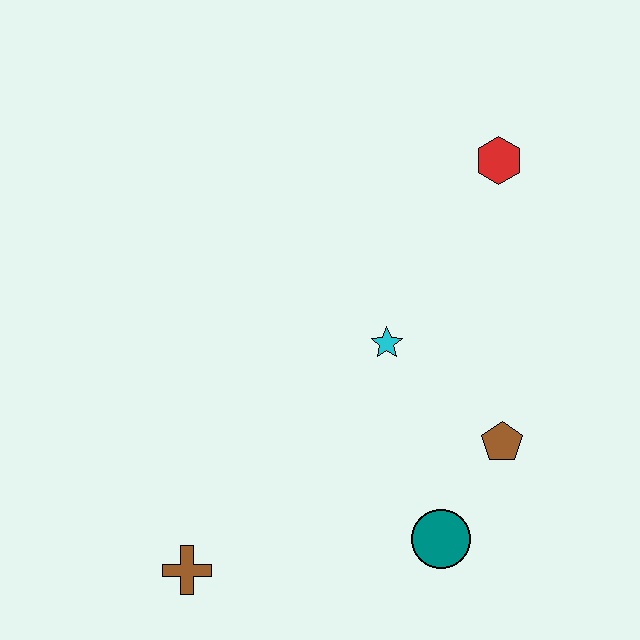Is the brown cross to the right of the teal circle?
No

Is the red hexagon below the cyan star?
No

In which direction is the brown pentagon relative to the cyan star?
The brown pentagon is to the right of the cyan star.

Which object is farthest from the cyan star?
The brown cross is farthest from the cyan star.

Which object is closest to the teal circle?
The brown pentagon is closest to the teal circle.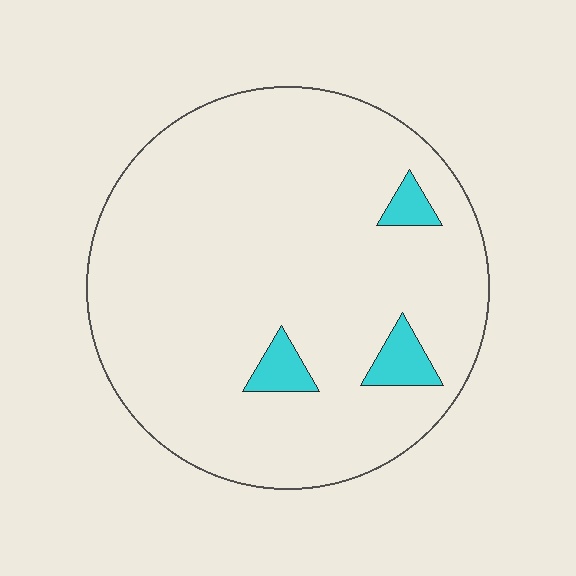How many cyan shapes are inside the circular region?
3.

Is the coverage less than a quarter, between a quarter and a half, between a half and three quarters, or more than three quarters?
Less than a quarter.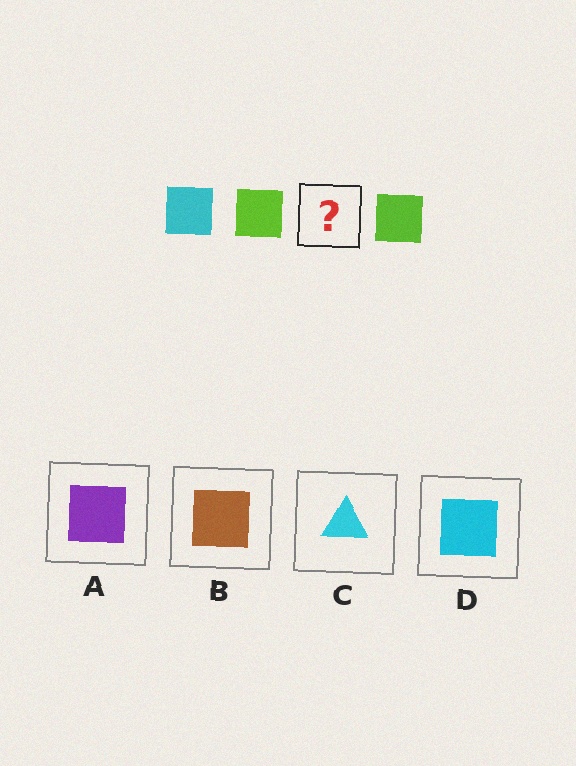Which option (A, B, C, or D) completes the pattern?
D.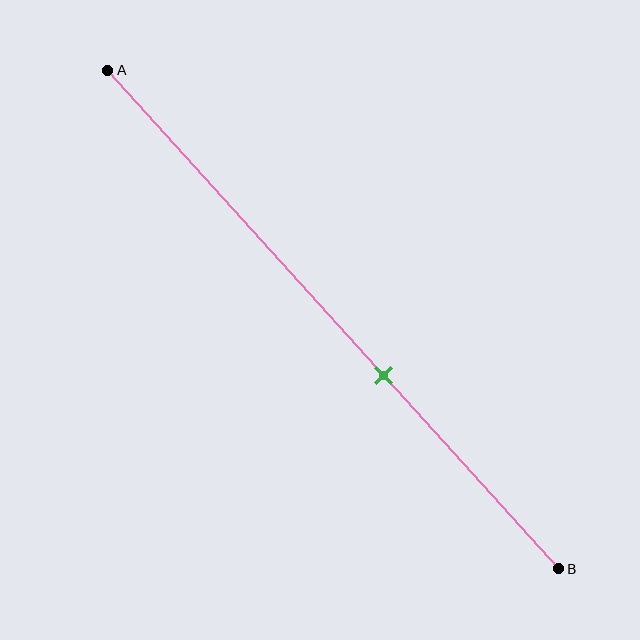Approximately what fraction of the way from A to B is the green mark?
The green mark is approximately 60% of the way from A to B.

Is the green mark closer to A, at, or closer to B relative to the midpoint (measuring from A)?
The green mark is closer to point B than the midpoint of segment AB.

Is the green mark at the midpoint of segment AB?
No, the mark is at about 60% from A, not at the 50% midpoint.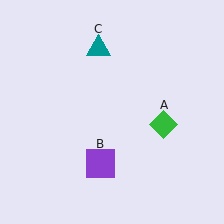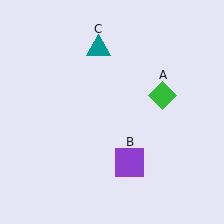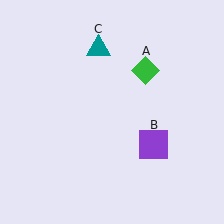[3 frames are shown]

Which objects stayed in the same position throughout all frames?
Teal triangle (object C) remained stationary.